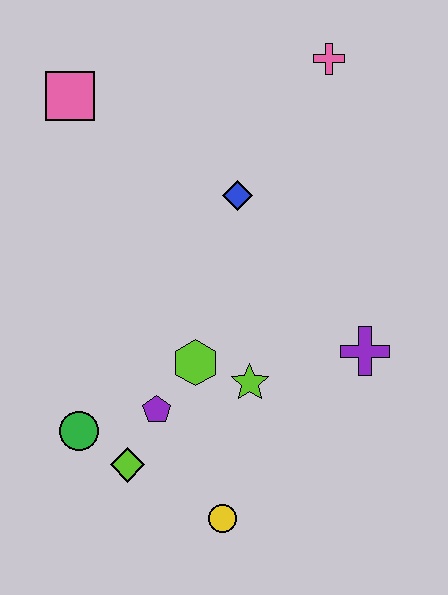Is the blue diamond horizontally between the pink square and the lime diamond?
No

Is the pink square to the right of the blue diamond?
No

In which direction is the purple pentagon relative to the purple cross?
The purple pentagon is to the left of the purple cross.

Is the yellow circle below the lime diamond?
Yes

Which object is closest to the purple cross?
The lime star is closest to the purple cross.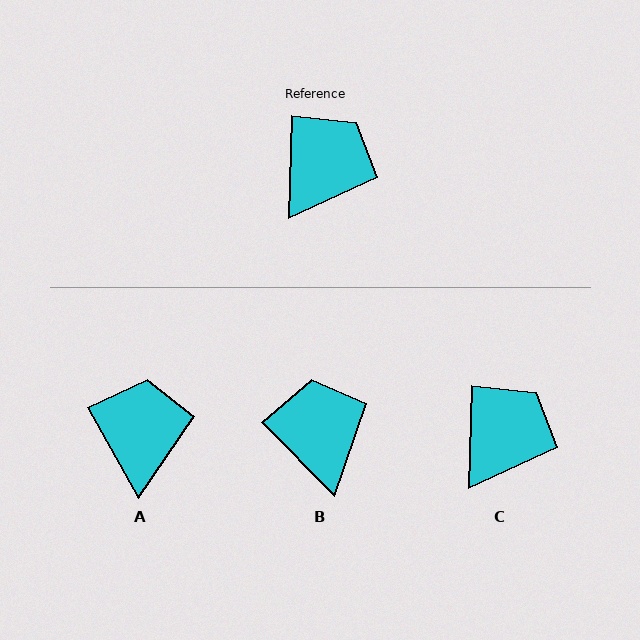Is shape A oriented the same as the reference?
No, it is off by about 31 degrees.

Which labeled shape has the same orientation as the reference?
C.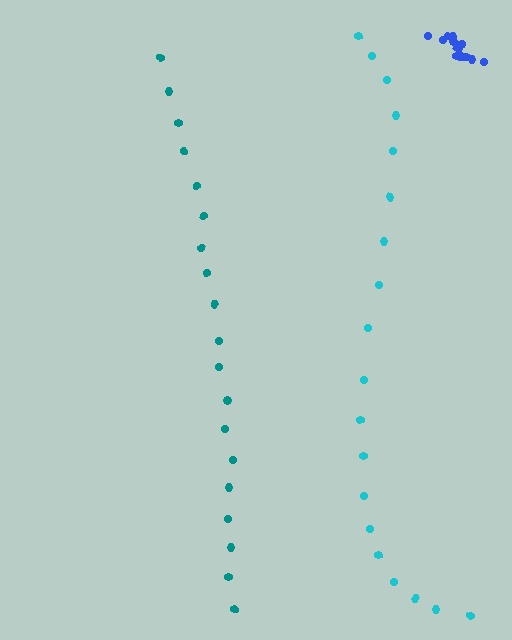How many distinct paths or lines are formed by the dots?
There are 3 distinct paths.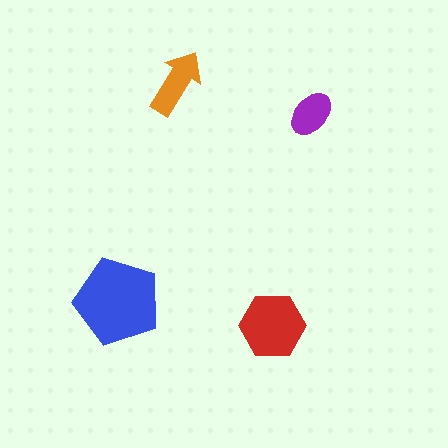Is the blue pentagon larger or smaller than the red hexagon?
Larger.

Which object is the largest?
The blue pentagon.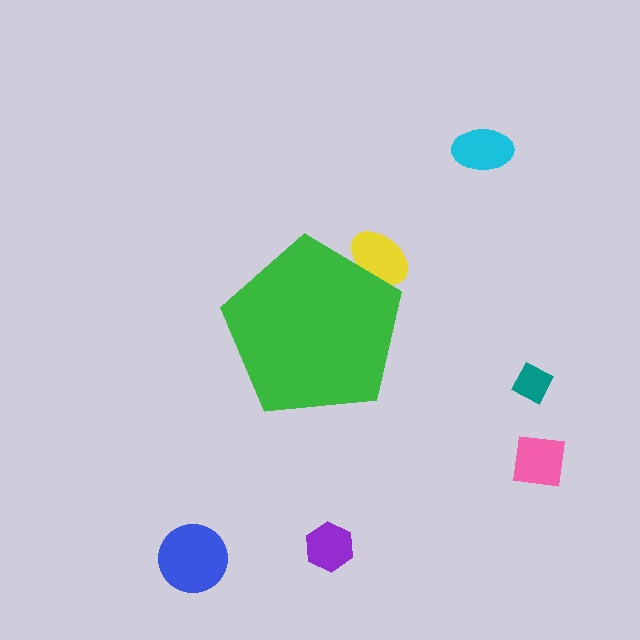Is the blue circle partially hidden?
No, the blue circle is fully visible.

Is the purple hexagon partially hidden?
No, the purple hexagon is fully visible.